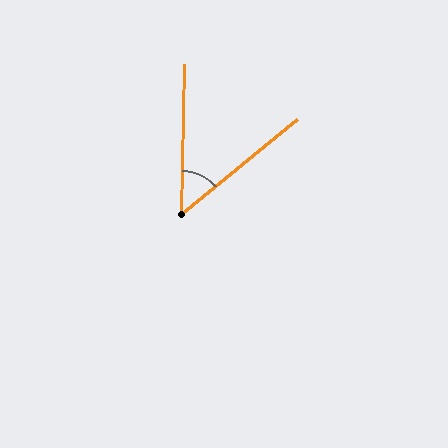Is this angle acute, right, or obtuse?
It is acute.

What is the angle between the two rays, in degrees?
Approximately 49 degrees.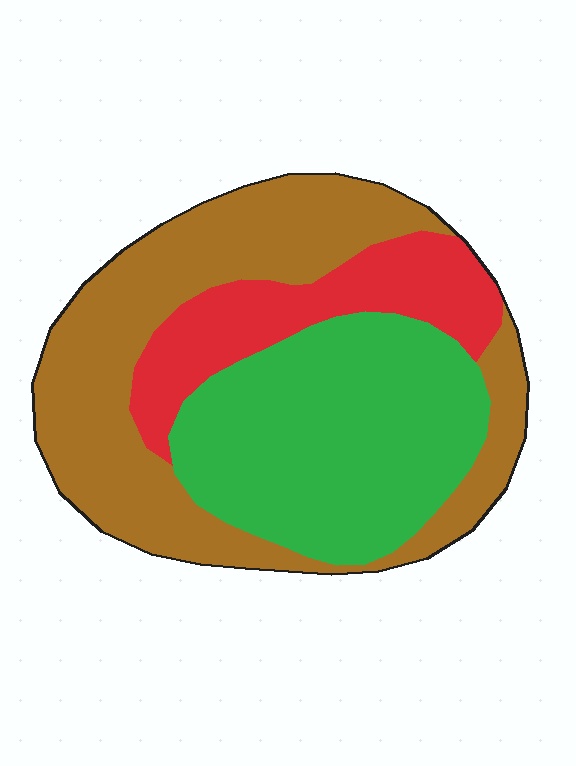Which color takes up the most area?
Brown, at roughly 45%.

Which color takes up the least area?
Red, at roughly 20%.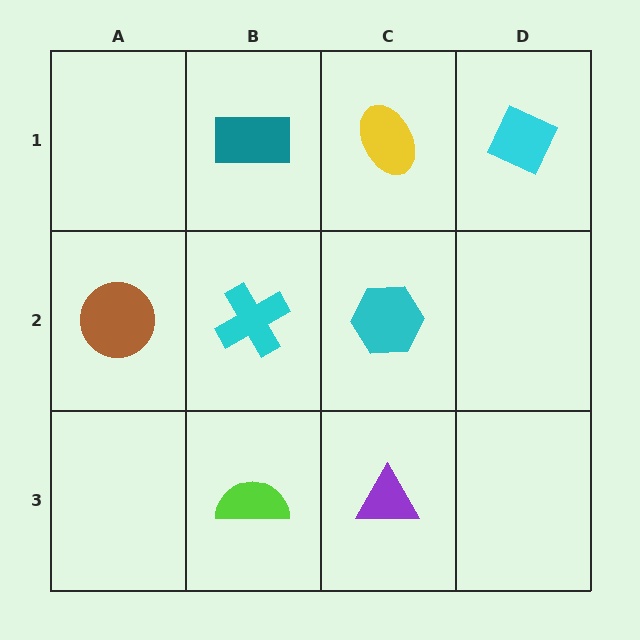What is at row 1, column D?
A cyan diamond.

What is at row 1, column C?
A yellow ellipse.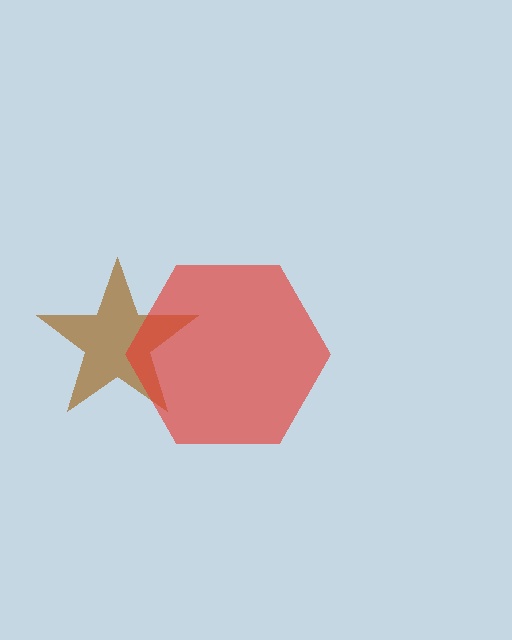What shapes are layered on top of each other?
The layered shapes are: a brown star, a red hexagon.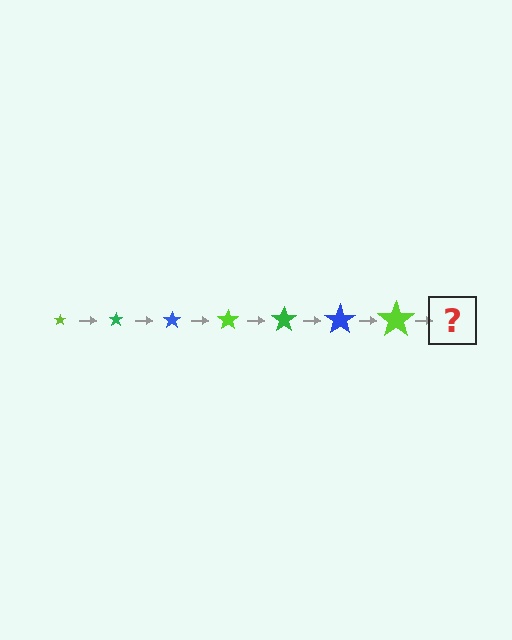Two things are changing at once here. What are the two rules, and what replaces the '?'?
The two rules are that the star grows larger each step and the color cycles through lime, green, and blue. The '?' should be a green star, larger than the previous one.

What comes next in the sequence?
The next element should be a green star, larger than the previous one.